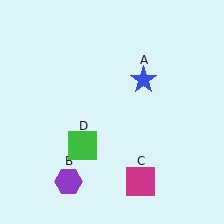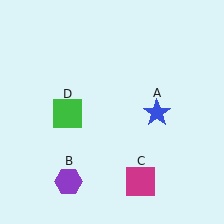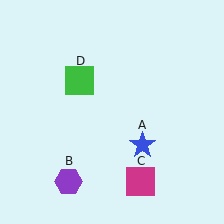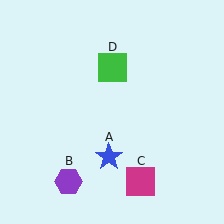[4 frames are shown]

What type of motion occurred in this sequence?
The blue star (object A), green square (object D) rotated clockwise around the center of the scene.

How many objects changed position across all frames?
2 objects changed position: blue star (object A), green square (object D).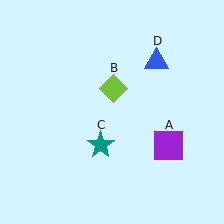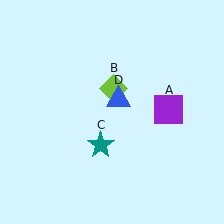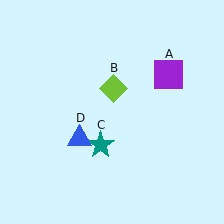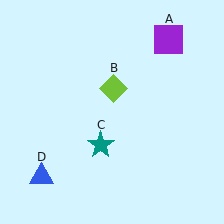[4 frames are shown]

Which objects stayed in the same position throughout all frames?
Lime diamond (object B) and teal star (object C) remained stationary.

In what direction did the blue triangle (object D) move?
The blue triangle (object D) moved down and to the left.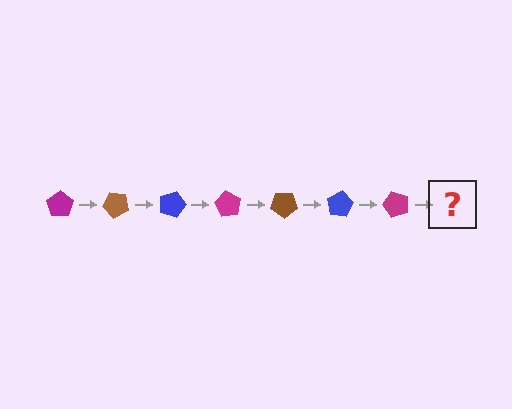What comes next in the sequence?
The next element should be a brown pentagon, rotated 315 degrees from the start.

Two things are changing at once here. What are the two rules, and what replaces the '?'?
The two rules are that it rotates 45 degrees each step and the color cycles through magenta, brown, and blue. The '?' should be a brown pentagon, rotated 315 degrees from the start.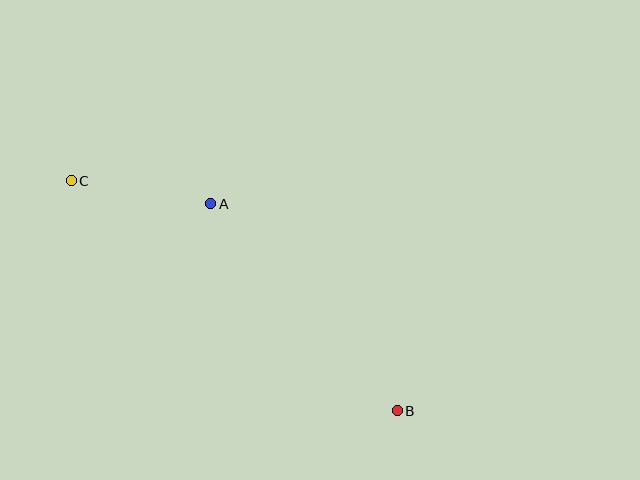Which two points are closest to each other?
Points A and C are closest to each other.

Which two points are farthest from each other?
Points B and C are farthest from each other.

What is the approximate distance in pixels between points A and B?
The distance between A and B is approximately 279 pixels.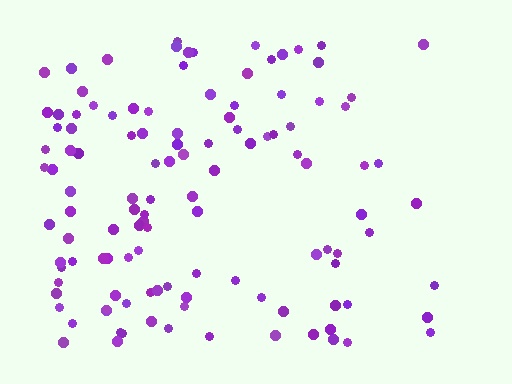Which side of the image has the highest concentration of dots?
The left.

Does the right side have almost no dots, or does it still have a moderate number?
Still a moderate number, just noticeably fewer than the left.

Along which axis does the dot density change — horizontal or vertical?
Horizontal.